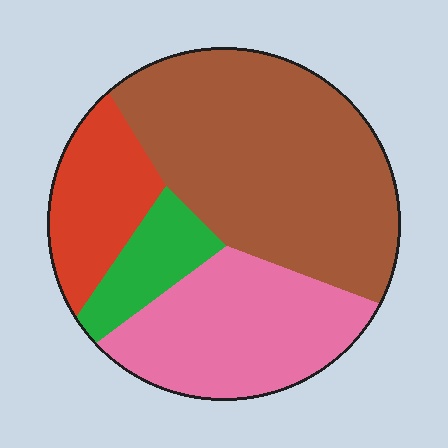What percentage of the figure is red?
Red covers roughly 15% of the figure.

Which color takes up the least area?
Green, at roughly 10%.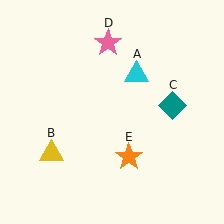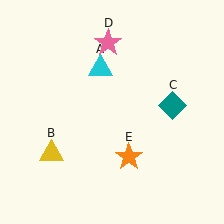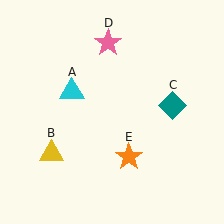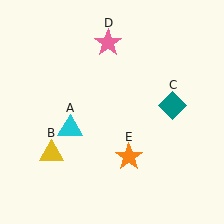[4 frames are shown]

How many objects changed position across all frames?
1 object changed position: cyan triangle (object A).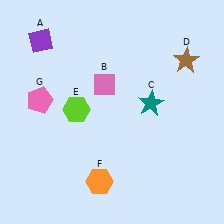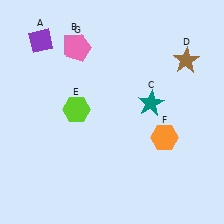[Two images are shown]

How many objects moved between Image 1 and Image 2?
3 objects moved between the two images.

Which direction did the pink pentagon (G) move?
The pink pentagon (G) moved up.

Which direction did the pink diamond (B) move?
The pink diamond (B) moved up.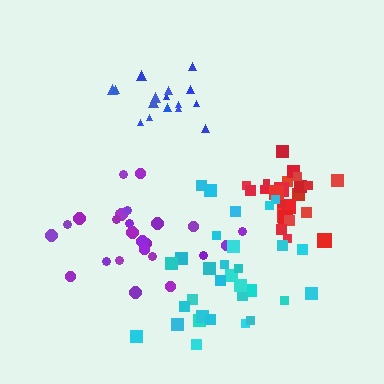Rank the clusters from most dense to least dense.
red, blue, cyan, purple.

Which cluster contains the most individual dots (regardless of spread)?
Cyan (31).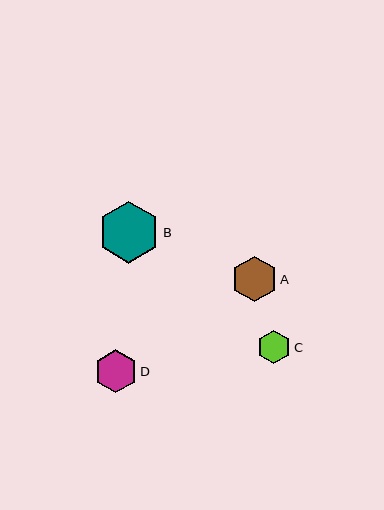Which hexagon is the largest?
Hexagon B is the largest with a size of approximately 62 pixels.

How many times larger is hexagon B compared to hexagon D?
Hexagon B is approximately 1.4 times the size of hexagon D.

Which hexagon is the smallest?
Hexagon C is the smallest with a size of approximately 33 pixels.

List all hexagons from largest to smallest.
From largest to smallest: B, A, D, C.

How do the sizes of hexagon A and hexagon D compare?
Hexagon A and hexagon D are approximately the same size.